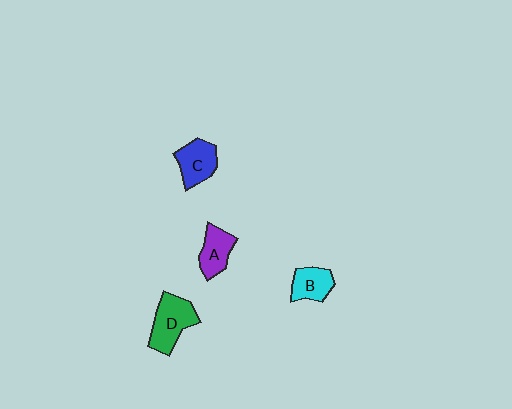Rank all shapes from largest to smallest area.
From largest to smallest: D (green), C (blue), A (purple), B (cyan).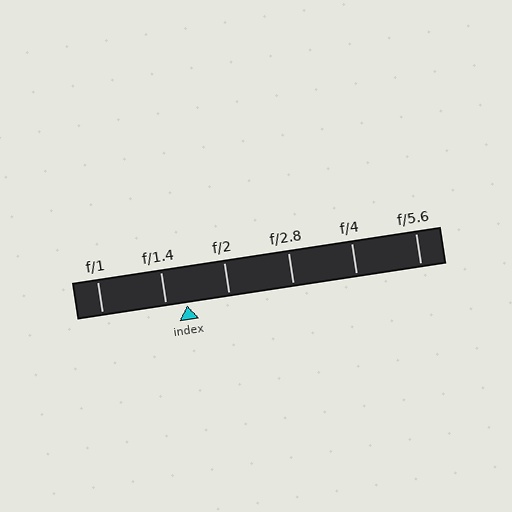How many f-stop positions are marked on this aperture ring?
There are 6 f-stop positions marked.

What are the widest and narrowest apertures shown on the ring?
The widest aperture shown is f/1 and the narrowest is f/5.6.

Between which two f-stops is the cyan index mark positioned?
The index mark is between f/1.4 and f/2.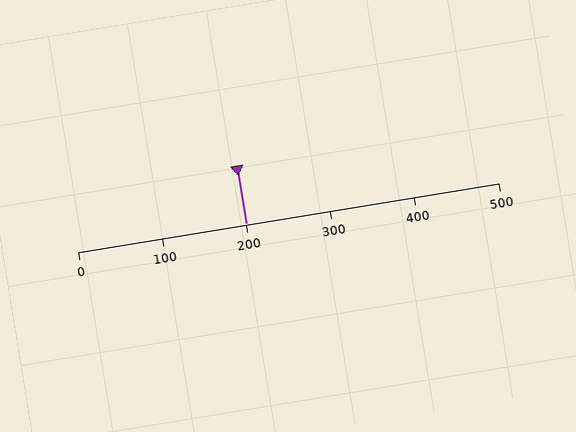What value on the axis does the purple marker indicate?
The marker indicates approximately 200.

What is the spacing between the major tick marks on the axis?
The major ticks are spaced 100 apart.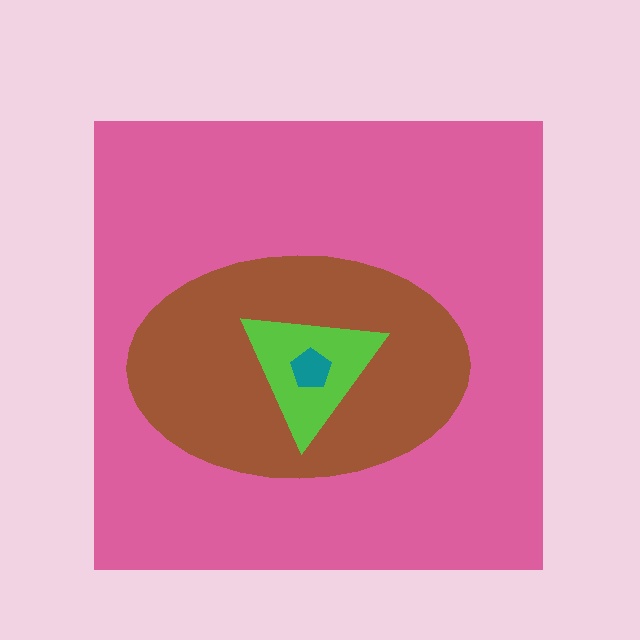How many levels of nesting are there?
4.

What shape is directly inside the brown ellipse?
The lime triangle.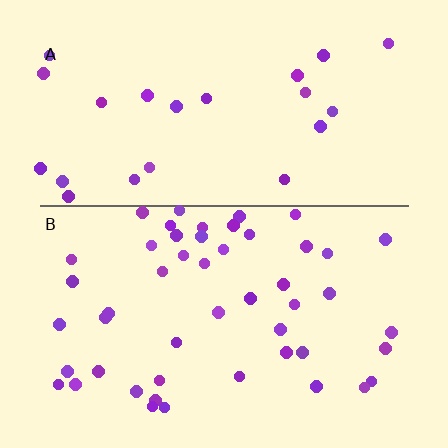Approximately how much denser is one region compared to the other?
Approximately 2.1× — region B over region A.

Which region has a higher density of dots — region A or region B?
B (the bottom).